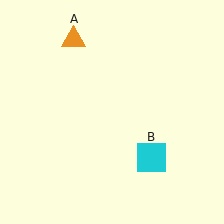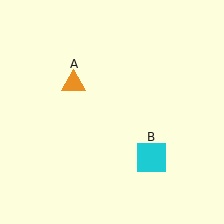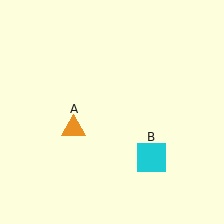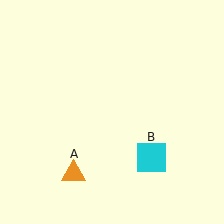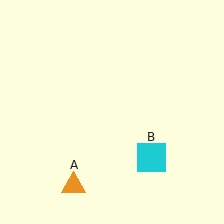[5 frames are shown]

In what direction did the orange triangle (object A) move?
The orange triangle (object A) moved down.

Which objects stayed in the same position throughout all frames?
Cyan square (object B) remained stationary.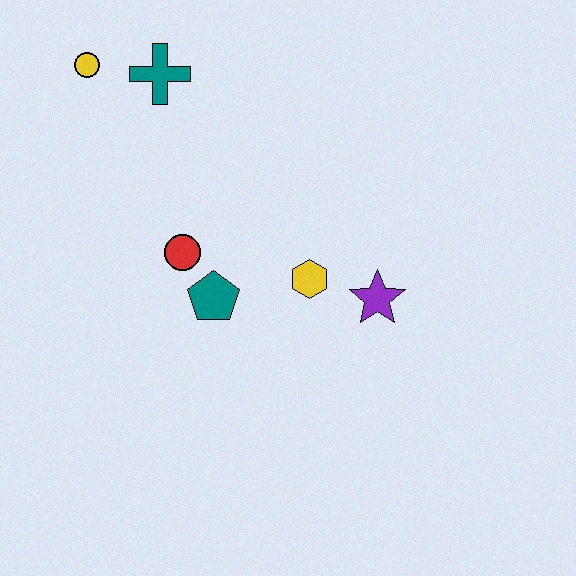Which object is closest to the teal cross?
The yellow circle is closest to the teal cross.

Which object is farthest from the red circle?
The yellow circle is farthest from the red circle.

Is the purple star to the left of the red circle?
No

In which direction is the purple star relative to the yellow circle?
The purple star is to the right of the yellow circle.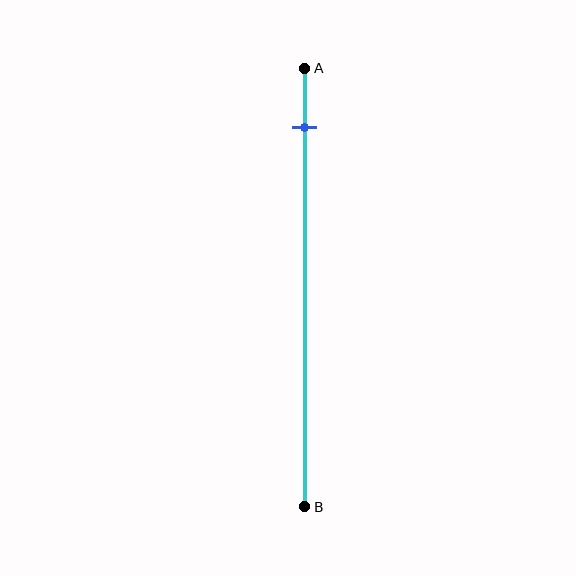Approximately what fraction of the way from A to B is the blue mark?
The blue mark is approximately 15% of the way from A to B.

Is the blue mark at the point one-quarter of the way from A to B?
No, the mark is at about 15% from A, not at the 25% one-quarter point.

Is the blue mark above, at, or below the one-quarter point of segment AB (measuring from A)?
The blue mark is above the one-quarter point of segment AB.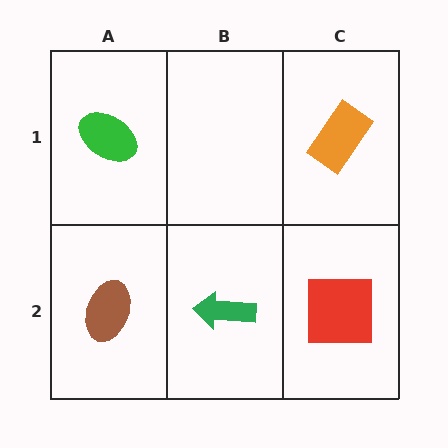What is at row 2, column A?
A brown ellipse.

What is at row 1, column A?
A green ellipse.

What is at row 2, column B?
A green arrow.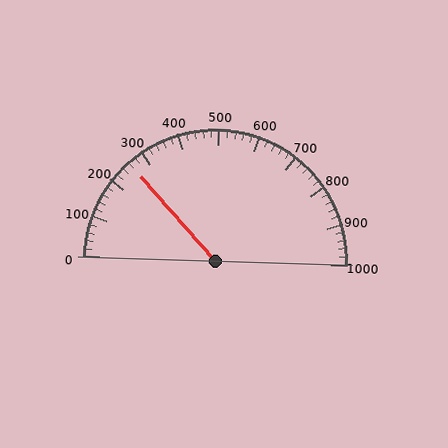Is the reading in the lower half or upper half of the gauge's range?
The reading is in the lower half of the range (0 to 1000).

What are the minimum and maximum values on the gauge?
The gauge ranges from 0 to 1000.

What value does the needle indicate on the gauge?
The needle indicates approximately 260.